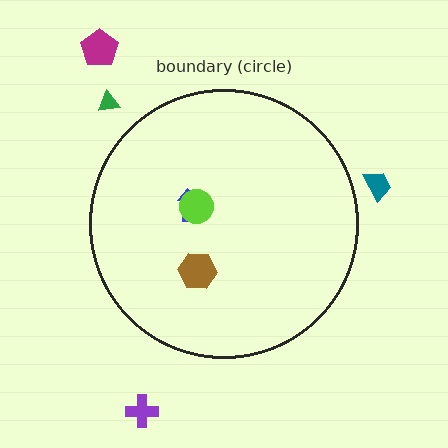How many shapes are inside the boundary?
3 inside, 4 outside.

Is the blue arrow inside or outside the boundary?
Inside.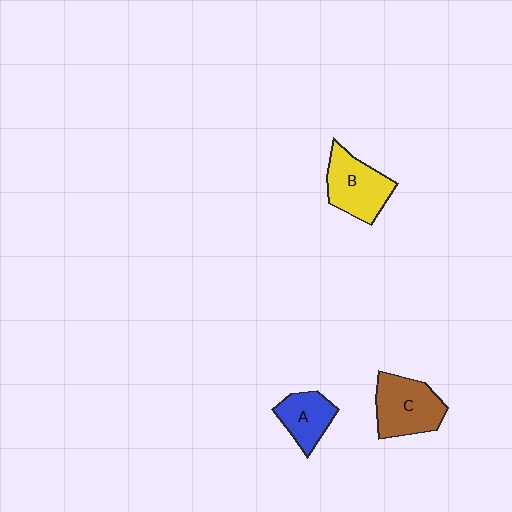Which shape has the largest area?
Shape C (brown).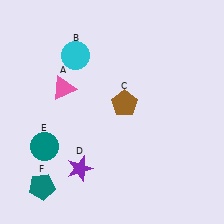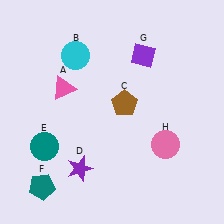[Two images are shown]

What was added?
A purple diamond (G), a pink circle (H) were added in Image 2.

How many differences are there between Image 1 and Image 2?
There are 2 differences between the two images.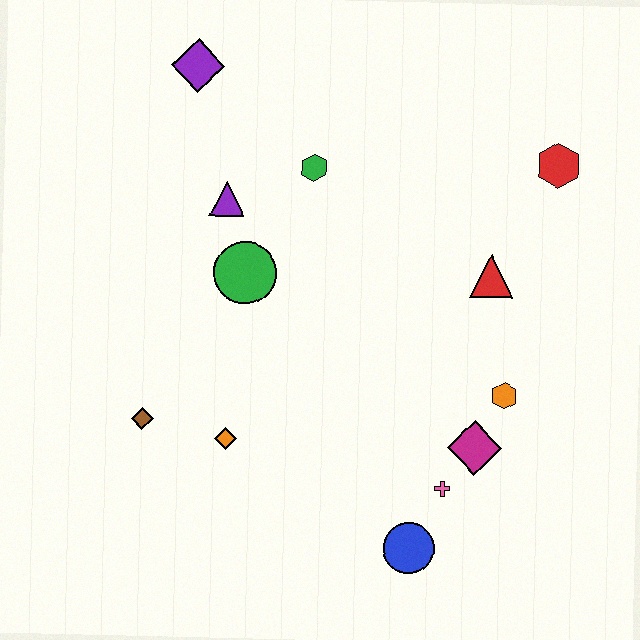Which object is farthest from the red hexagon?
The brown diamond is farthest from the red hexagon.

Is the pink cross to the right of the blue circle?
Yes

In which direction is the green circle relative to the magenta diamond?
The green circle is to the left of the magenta diamond.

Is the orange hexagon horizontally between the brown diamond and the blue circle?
No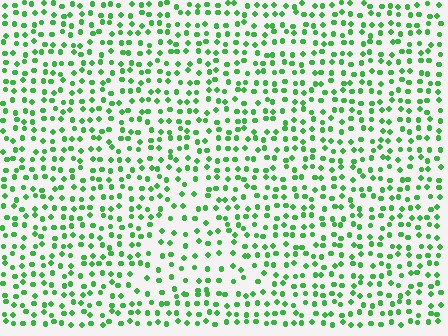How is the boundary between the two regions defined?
The boundary is defined by a change in element density (approximately 1.5x ratio). All elements are the same color, size, and shape.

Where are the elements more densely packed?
The elements are more densely packed outside the triangle boundary.